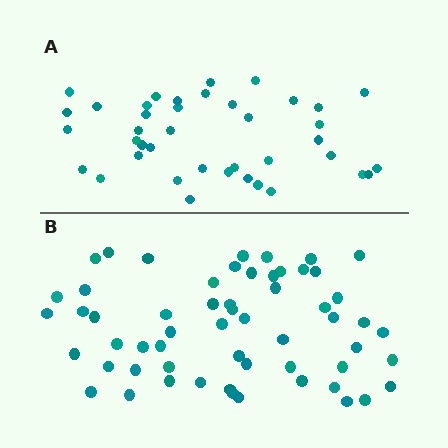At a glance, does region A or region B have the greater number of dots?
Region B (the bottom region) has more dots.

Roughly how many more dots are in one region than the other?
Region B has approximately 20 more dots than region A.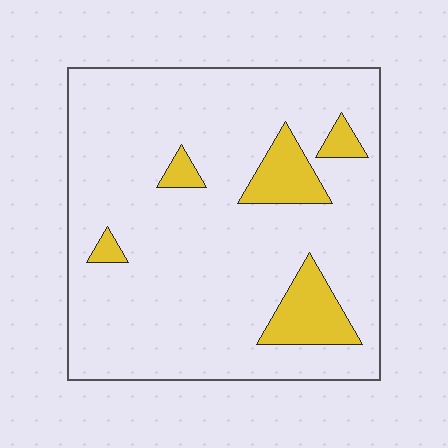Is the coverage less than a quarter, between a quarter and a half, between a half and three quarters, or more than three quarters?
Less than a quarter.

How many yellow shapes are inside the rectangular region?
5.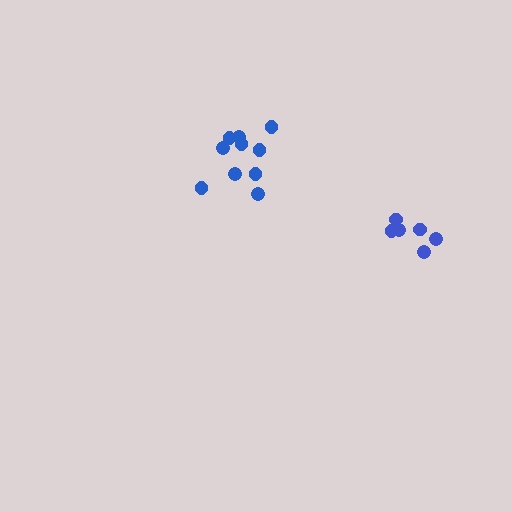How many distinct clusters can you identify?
There are 2 distinct clusters.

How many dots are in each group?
Group 1: 6 dots, Group 2: 10 dots (16 total).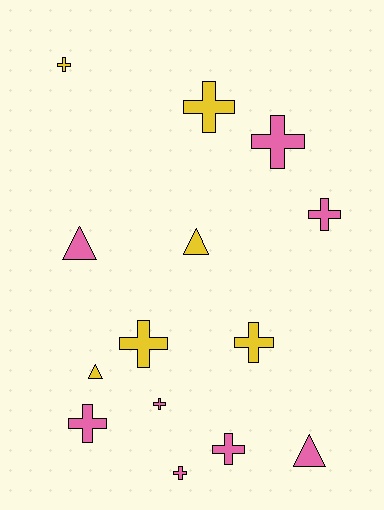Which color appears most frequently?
Pink, with 8 objects.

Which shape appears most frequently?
Cross, with 10 objects.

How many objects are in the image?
There are 14 objects.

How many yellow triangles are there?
There are 2 yellow triangles.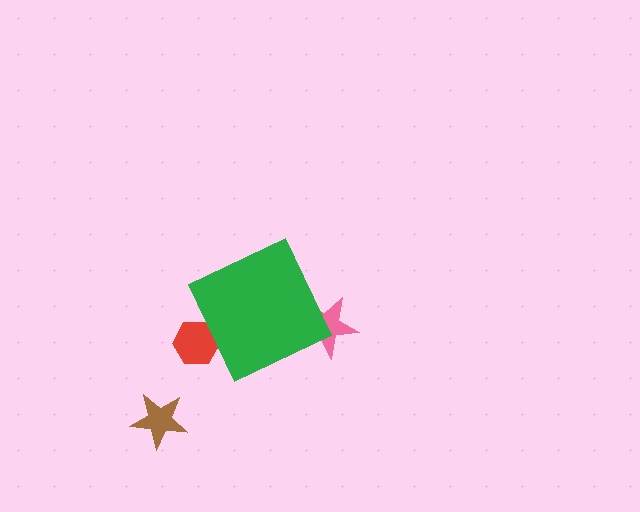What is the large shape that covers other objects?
A green diamond.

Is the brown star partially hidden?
No, the brown star is fully visible.